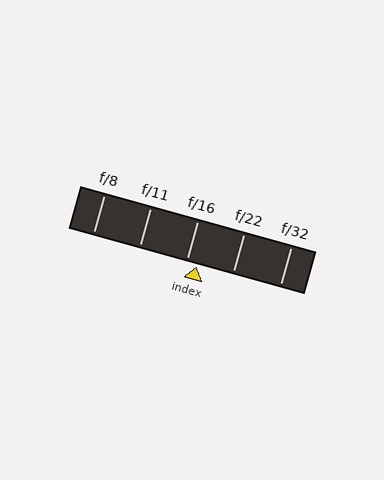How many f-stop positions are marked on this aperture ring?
There are 5 f-stop positions marked.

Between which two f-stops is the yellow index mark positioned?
The index mark is between f/16 and f/22.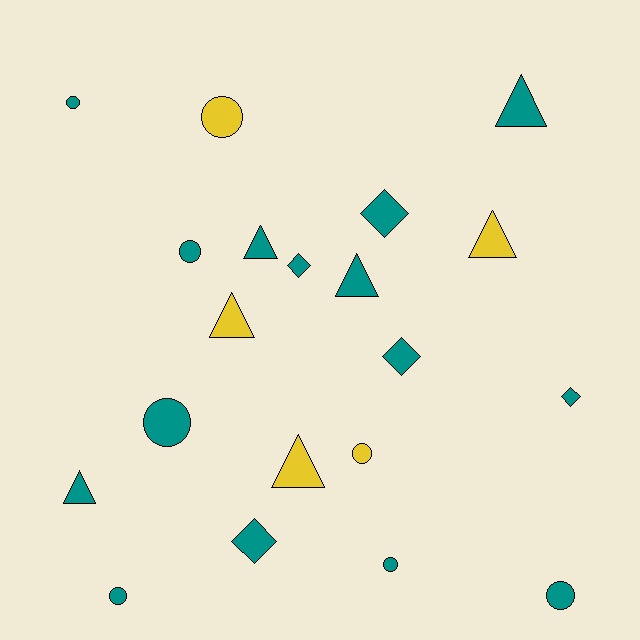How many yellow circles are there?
There are 2 yellow circles.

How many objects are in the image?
There are 20 objects.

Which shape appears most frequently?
Circle, with 8 objects.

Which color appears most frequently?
Teal, with 15 objects.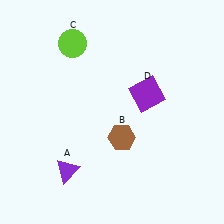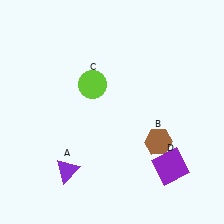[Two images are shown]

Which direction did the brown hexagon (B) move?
The brown hexagon (B) moved right.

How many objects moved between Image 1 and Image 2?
3 objects moved between the two images.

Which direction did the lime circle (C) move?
The lime circle (C) moved down.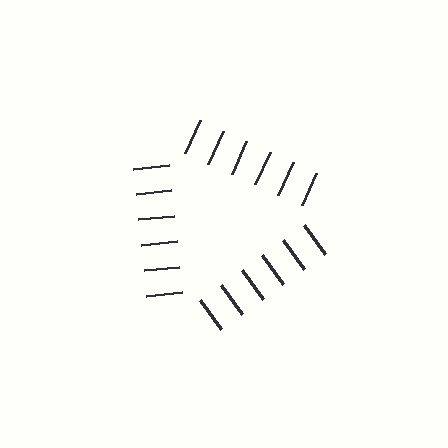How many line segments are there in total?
18 — 6 along each of the 3 edges.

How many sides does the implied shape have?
3 sides — the line-ends trace a triangle.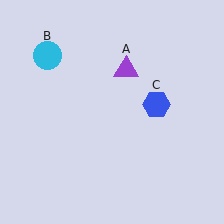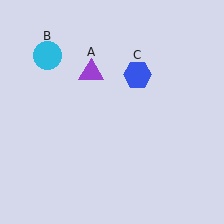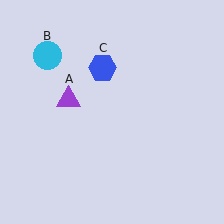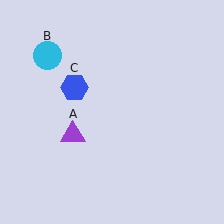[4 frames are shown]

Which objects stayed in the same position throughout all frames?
Cyan circle (object B) remained stationary.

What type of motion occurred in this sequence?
The purple triangle (object A), blue hexagon (object C) rotated counterclockwise around the center of the scene.